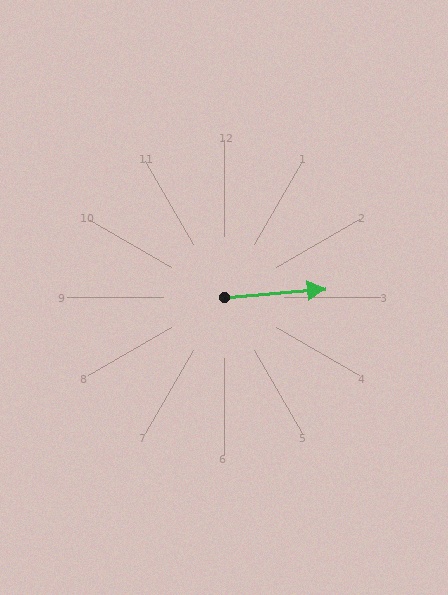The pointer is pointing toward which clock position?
Roughly 3 o'clock.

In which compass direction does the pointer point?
East.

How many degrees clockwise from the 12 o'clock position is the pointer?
Approximately 85 degrees.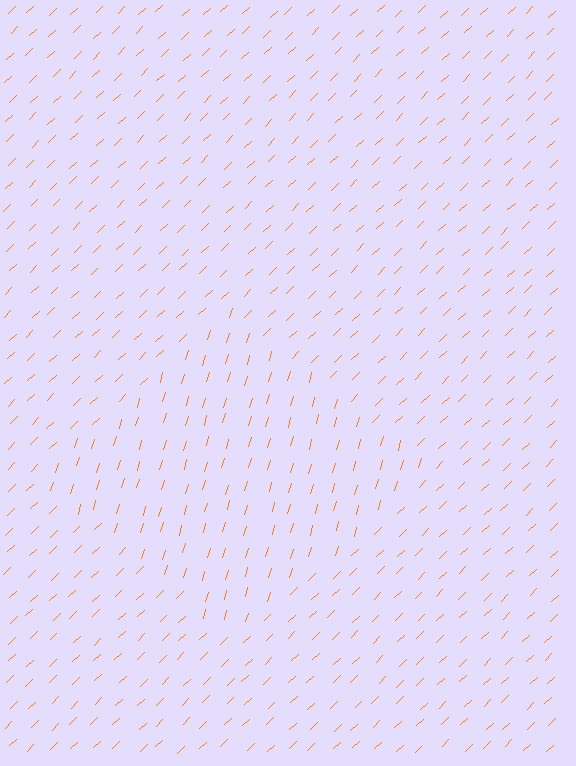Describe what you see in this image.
The image is filled with small orange line segments. A diamond region in the image has lines oriented differently from the surrounding lines, creating a visible texture boundary.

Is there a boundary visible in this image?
Yes, there is a texture boundary formed by a change in line orientation.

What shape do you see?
I see a diamond.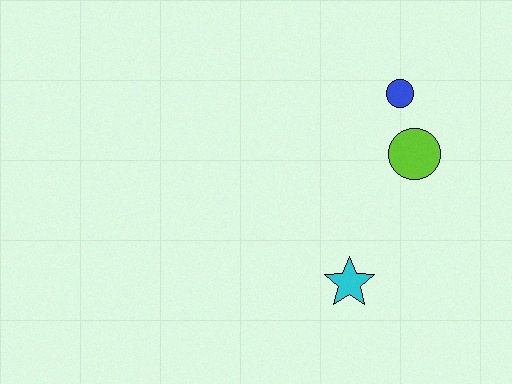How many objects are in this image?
There are 3 objects.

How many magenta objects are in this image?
There are no magenta objects.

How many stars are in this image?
There is 1 star.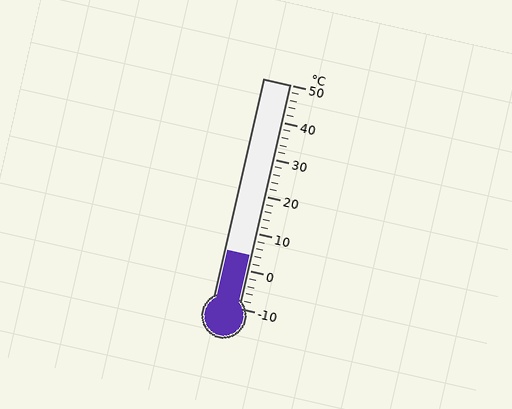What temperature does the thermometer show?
The thermometer shows approximately 4°C.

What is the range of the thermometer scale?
The thermometer scale ranges from -10°C to 50°C.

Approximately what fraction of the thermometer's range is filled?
The thermometer is filled to approximately 25% of its range.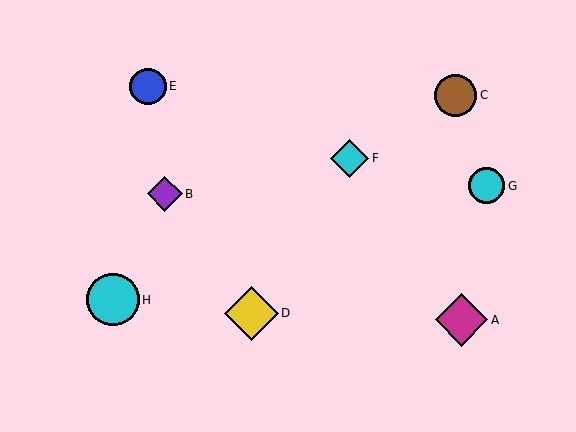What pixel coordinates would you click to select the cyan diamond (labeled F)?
Click at (349, 158) to select the cyan diamond F.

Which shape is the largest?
The yellow diamond (labeled D) is the largest.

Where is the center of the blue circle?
The center of the blue circle is at (148, 86).